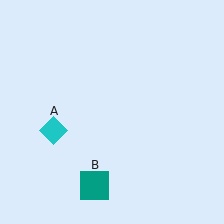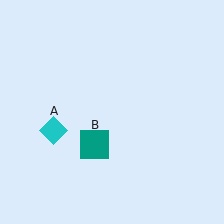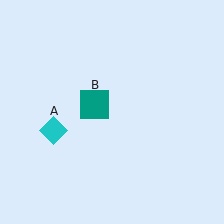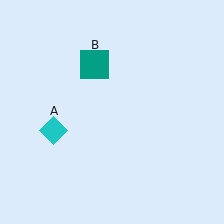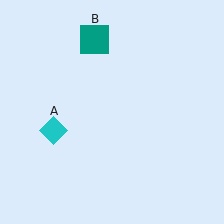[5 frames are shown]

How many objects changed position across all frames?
1 object changed position: teal square (object B).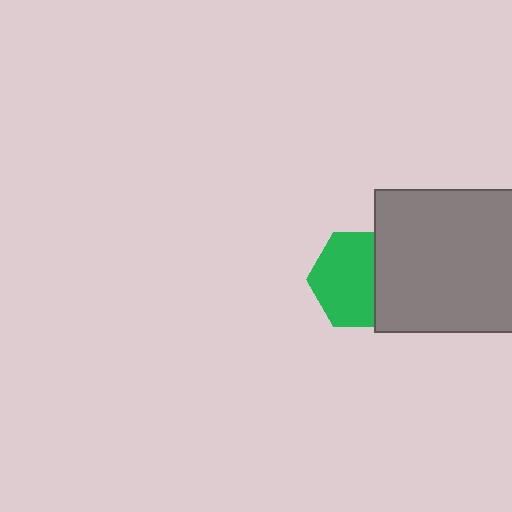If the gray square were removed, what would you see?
You would see the complete green hexagon.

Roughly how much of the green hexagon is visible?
Most of it is visible (roughly 65%).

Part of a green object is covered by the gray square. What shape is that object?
It is a hexagon.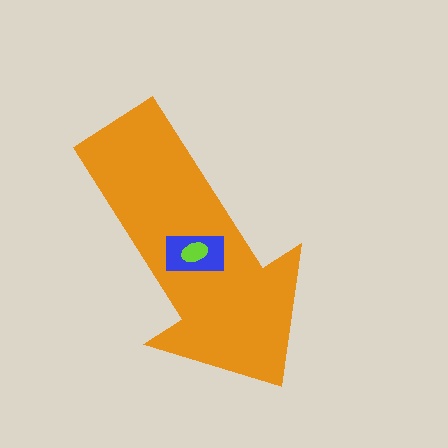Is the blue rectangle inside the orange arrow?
Yes.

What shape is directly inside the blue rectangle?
The lime ellipse.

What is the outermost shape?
The orange arrow.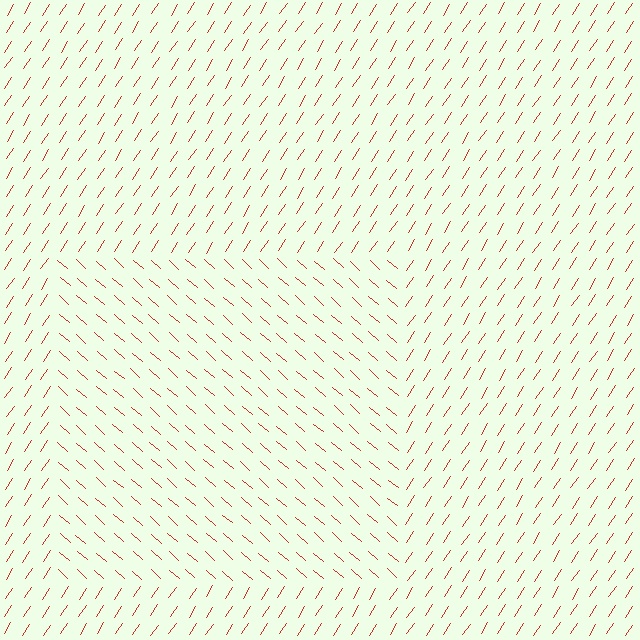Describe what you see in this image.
The image is filled with small red line segments. A rectangle region in the image has lines oriented differently from the surrounding lines, creating a visible texture boundary.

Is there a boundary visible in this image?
Yes, there is a texture boundary formed by a change in line orientation.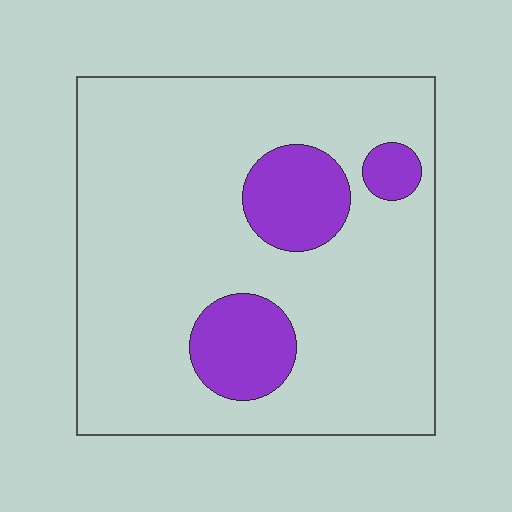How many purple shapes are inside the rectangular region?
3.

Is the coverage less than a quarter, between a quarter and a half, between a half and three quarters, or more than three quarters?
Less than a quarter.